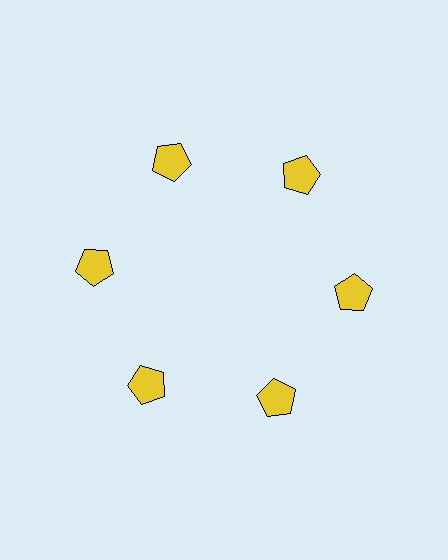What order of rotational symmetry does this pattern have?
This pattern has 6-fold rotational symmetry.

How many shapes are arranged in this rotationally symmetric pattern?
There are 6 shapes, arranged in 6 groups of 1.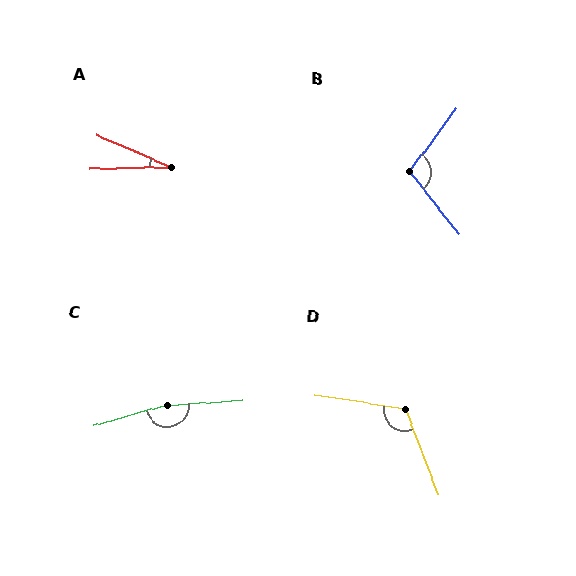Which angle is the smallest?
A, at approximately 24 degrees.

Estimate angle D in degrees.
Approximately 120 degrees.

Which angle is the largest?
C, at approximately 168 degrees.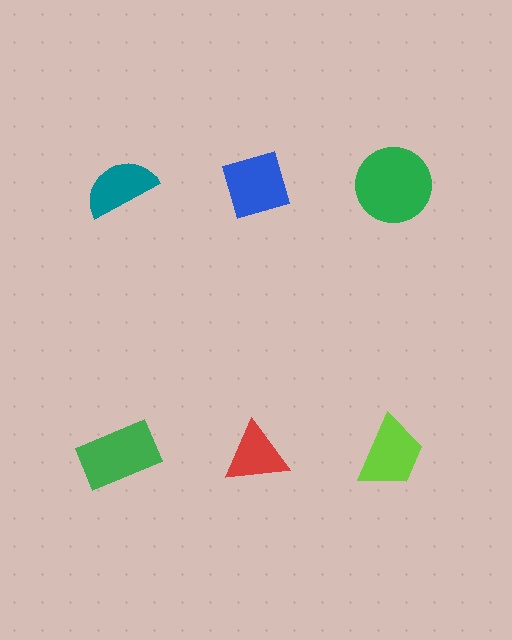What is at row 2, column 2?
A red triangle.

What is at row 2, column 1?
A green rectangle.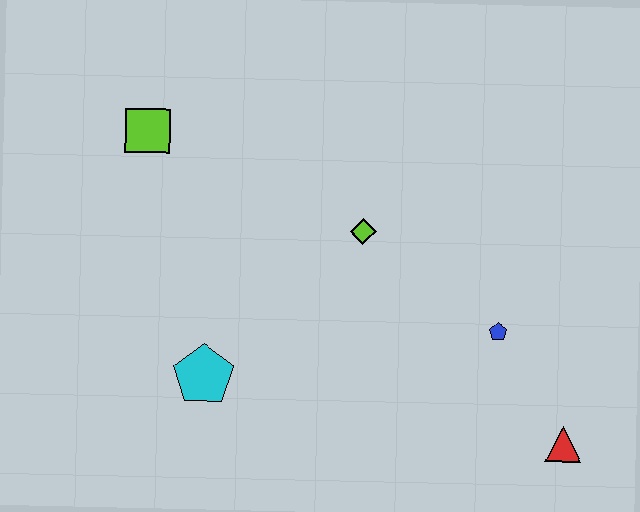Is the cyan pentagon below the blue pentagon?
Yes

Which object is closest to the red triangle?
The blue pentagon is closest to the red triangle.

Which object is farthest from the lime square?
The red triangle is farthest from the lime square.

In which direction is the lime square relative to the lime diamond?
The lime square is to the left of the lime diamond.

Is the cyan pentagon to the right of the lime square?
Yes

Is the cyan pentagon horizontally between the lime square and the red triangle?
Yes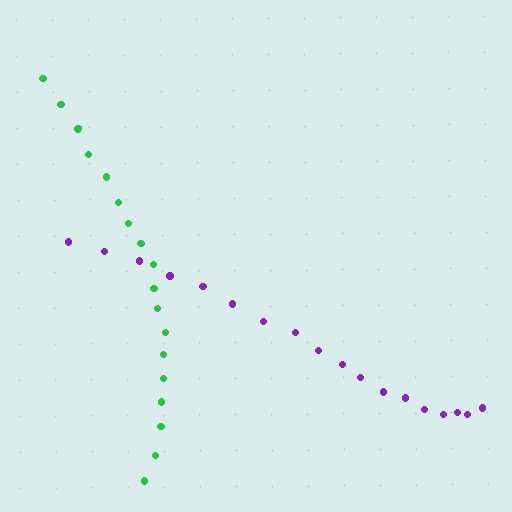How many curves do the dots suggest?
There are 2 distinct paths.